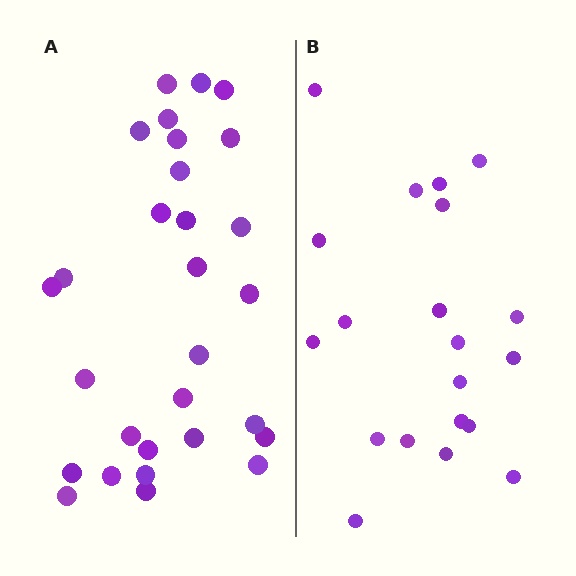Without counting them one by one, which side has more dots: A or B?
Region A (the left region) has more dots.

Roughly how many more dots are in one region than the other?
Region A has roughly 8 or so more dots than region B.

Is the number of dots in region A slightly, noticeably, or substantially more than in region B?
Region A has substantially more. The ratio is roughly 1.4 to 1.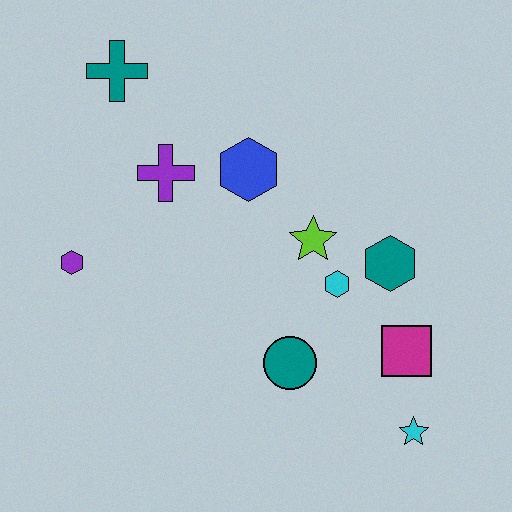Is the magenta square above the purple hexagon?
No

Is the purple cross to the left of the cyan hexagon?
Yes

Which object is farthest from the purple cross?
The cyan star is farthest from the purple cross.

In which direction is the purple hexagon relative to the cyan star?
The purple hexagon is to the left of the cyan star.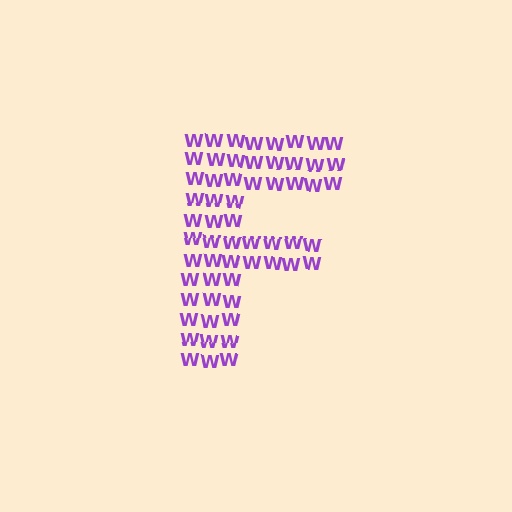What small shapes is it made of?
It is made of small letter W's.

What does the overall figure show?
The overall figure shows the letter F.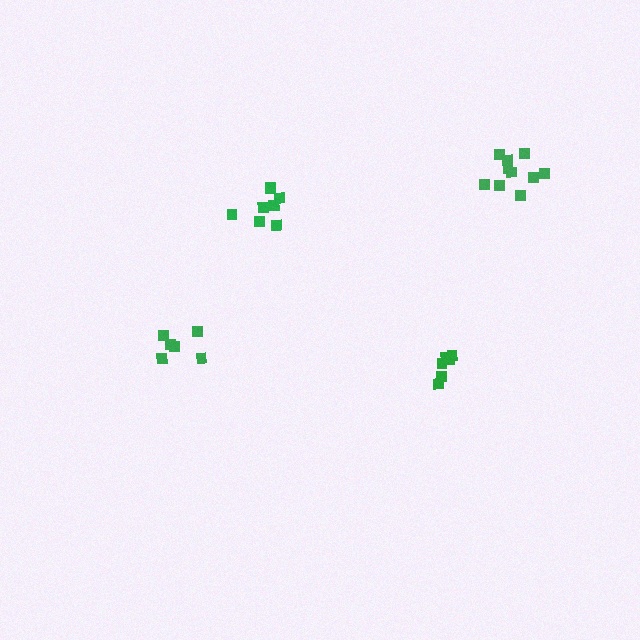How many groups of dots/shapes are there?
There are 4 groups.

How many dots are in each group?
Group 1: 8 dots, Group 2: 11 dots, Group 3: 6 dots, Group 4: 7 dots (32 total).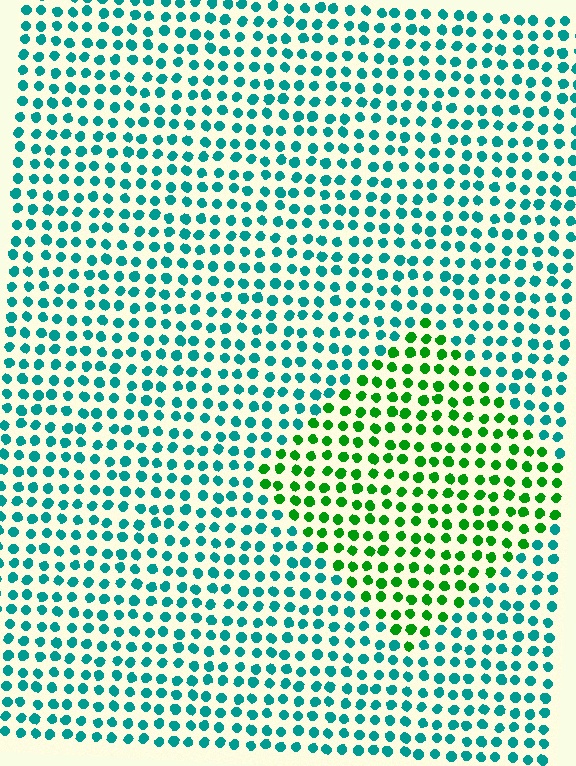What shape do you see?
I see a diamond.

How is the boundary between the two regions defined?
The boundary is defined purely by a slight shift in hue (about 52 degrees). Spacing, size, and orientation are identical on both sides.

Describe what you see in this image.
The image is filled with small teal elements in a uniform arrangement. A diamond-shaped region is visible where the elements are tinted to a slightly different hue, forming a subtle color boundary.